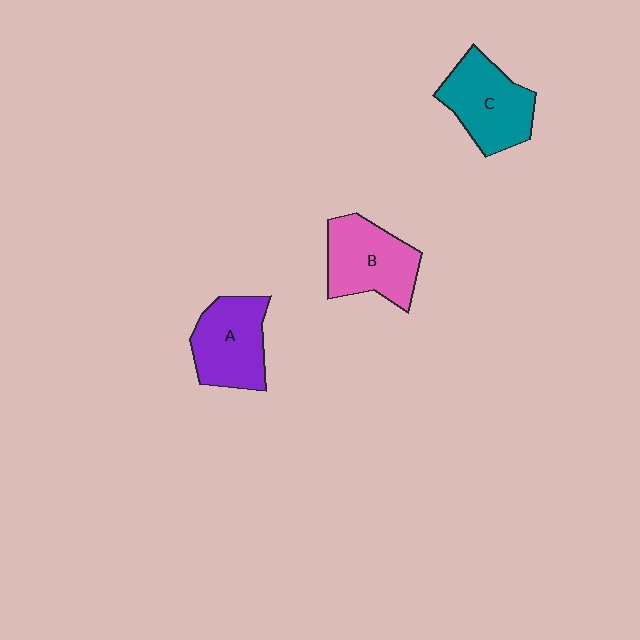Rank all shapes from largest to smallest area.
From largest to smallest: C (teal), B (pink), A (purple).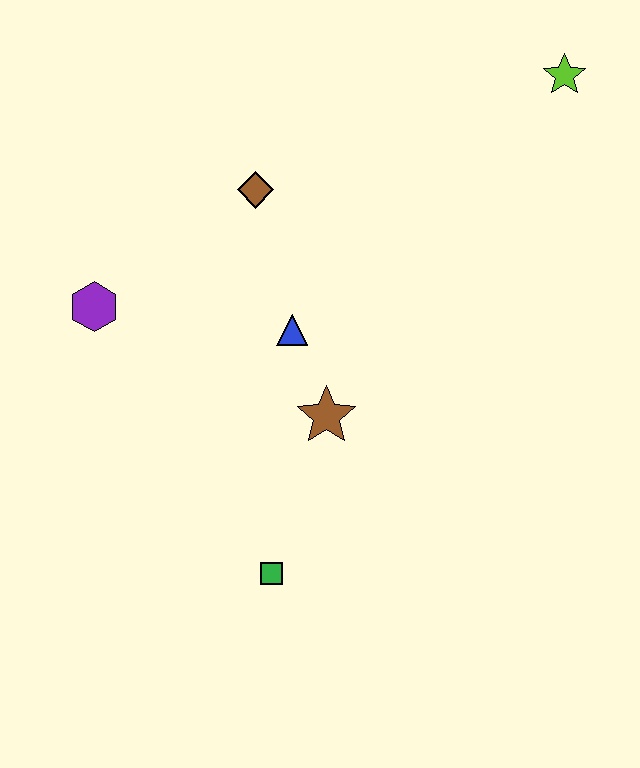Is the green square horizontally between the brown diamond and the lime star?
Yes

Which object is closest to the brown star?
The blue triangle is closest to the brown star.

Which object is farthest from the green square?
The lime star is farthest from the green square.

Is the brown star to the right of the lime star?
No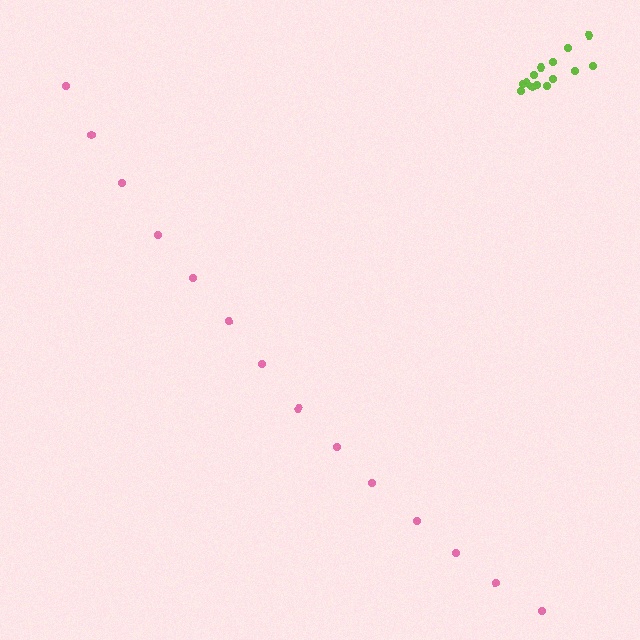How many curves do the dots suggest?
There are 2 distinct paths.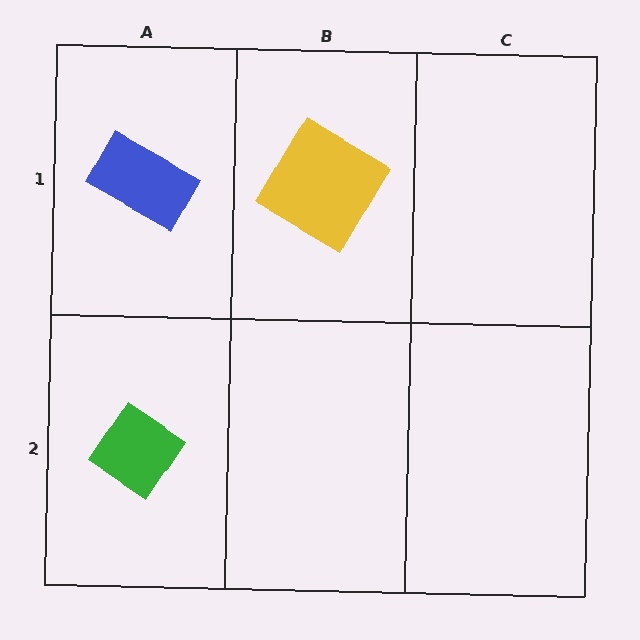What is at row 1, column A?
A blue rectangle.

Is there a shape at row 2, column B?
No, that cell is empty.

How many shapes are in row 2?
1 shape.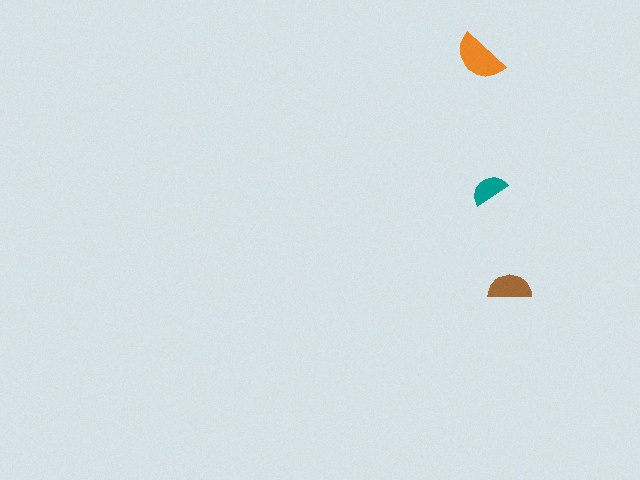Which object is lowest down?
The brown semicircle is bottommost.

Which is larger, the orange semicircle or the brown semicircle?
The orange one.